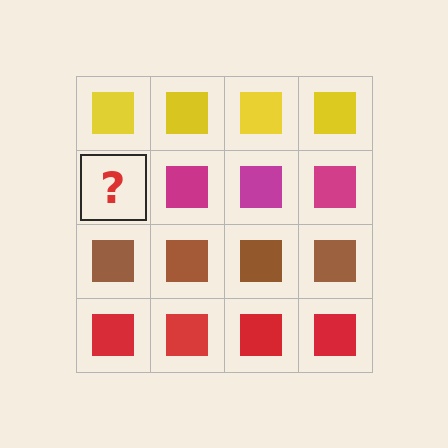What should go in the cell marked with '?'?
The missing cell should contain a magenta square.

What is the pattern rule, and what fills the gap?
The rule is that each row has a consistent color. The gap should be filled with a magenta square.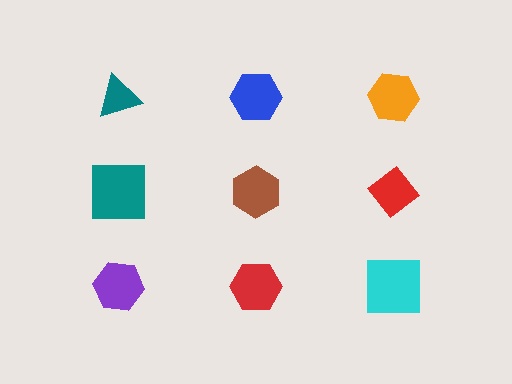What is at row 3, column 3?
A cyan square.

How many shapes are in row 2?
3 shapes.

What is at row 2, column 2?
A brown hexagon.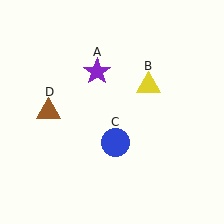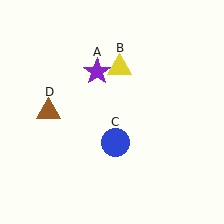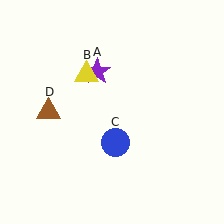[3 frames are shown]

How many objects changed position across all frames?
1 object changed position: yellow triangle (object B).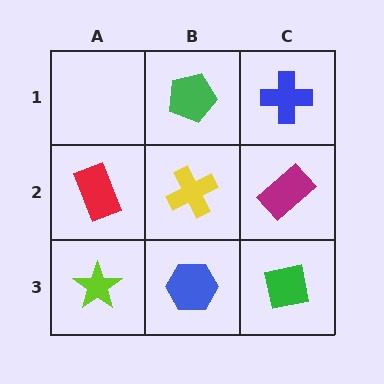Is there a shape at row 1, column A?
No, that cell is empty.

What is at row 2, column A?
A red rectangle.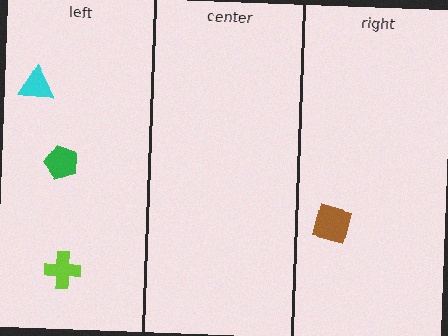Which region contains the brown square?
The right region.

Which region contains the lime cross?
The left region.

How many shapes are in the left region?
3.